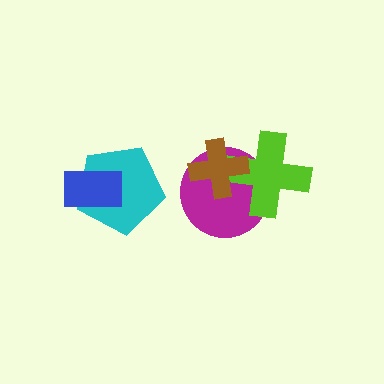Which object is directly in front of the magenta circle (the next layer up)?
The lime cross is directly in front of the magenta circle.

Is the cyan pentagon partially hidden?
Yes, it is partially covered by another shape.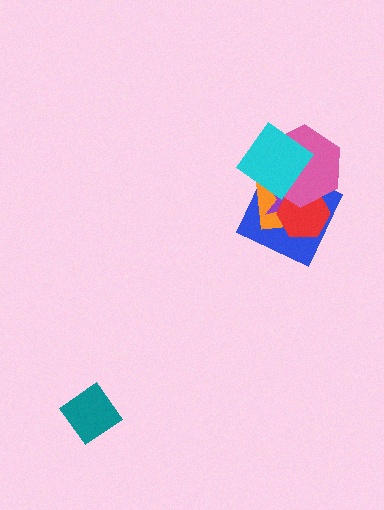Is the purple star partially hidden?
Yes, it is partially covered by another shape.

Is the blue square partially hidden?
Yes, it is partially covered by another shape.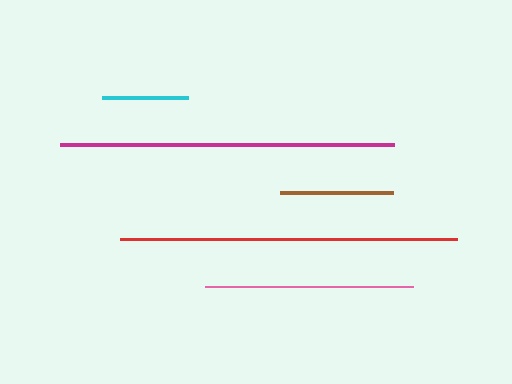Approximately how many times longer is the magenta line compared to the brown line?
The magenta line is approximately 2.9 times the length of the brown line.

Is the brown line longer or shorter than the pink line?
The pink line is longer than the brown line.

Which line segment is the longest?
The red line is the longest at approximately 336 pixels.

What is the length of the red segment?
The red segment is approximately 336 pixels long.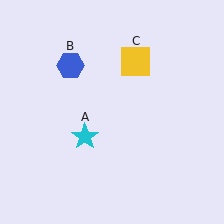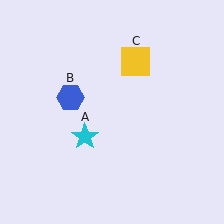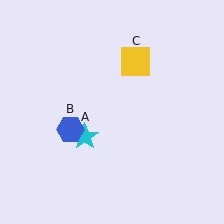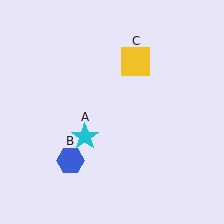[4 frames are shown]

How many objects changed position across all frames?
1 object changed position: blue hexagon (object B).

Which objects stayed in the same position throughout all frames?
Cyan star (object A) and yellow square (object C) remained stationary.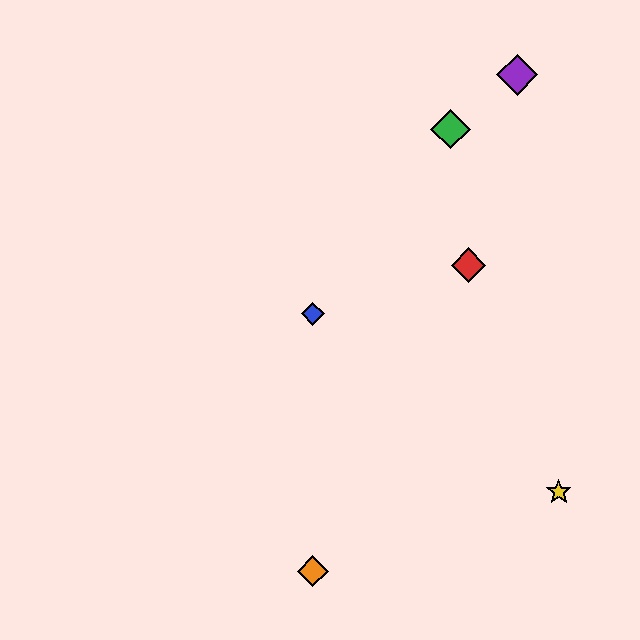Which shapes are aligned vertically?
The blue diamond, the orange diamond are aligned vertically.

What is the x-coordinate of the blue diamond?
The blue diamond is at x≈313.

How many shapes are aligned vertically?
2 shapes (the blue diamond, the orange diamond) are aligned vertically.